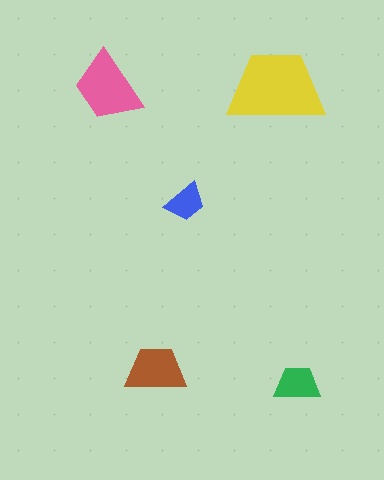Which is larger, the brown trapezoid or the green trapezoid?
The brown one.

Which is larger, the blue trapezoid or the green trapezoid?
The green one.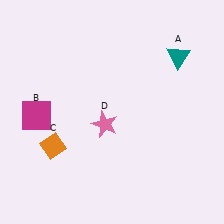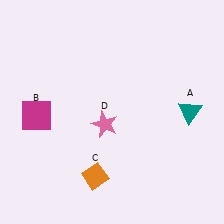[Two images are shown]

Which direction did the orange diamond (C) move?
The orange diamond (C) moved right.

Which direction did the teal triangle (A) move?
The teal triangle (A) moved down.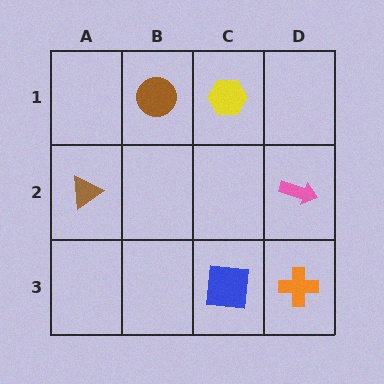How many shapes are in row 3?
2 shapes.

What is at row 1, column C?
A yellow hexagon.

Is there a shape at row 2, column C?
No, that cell is empty.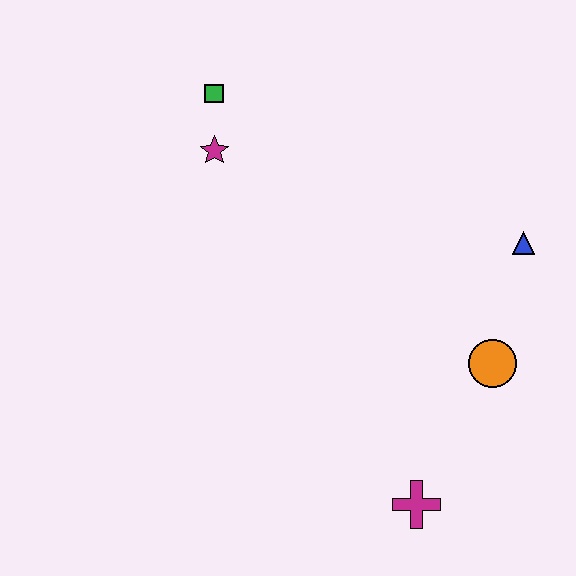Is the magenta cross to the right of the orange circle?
No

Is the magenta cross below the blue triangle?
Yes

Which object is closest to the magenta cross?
The orange circle is closest to the magenta cross.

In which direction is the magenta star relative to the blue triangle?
The magenta star is to the left of the blue triangle.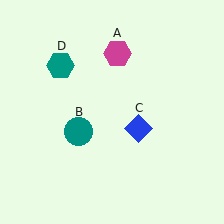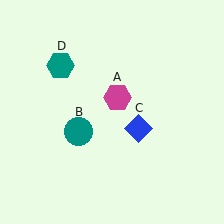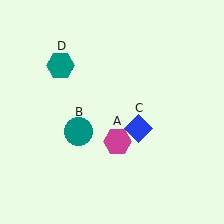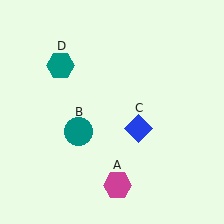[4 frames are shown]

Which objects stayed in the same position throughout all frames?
Teal circle (object B) and blue diamond (object C) and teal hexagon (object D) remained stationary.